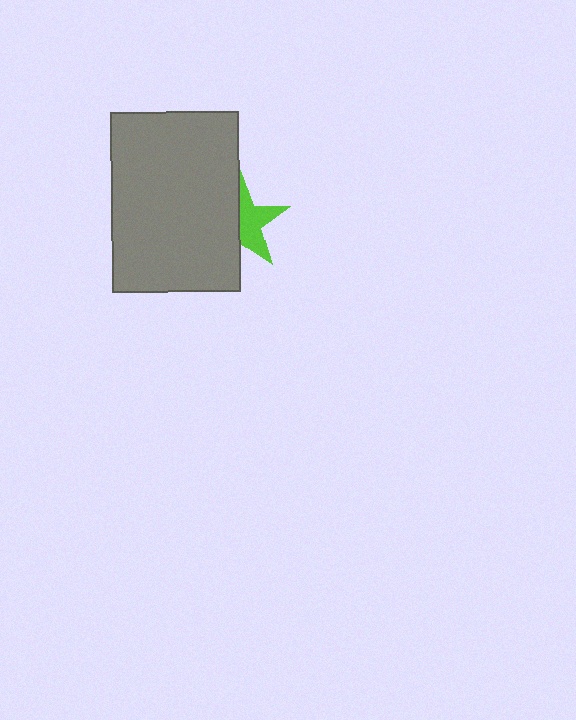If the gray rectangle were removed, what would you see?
You would see the complete lime star.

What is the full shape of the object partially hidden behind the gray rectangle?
The partially hidden object is a lime star.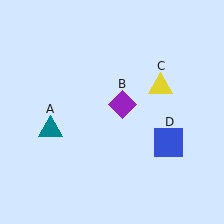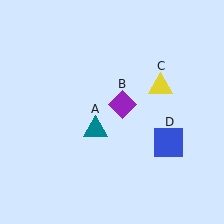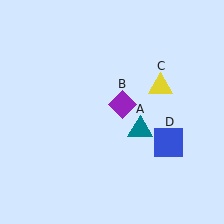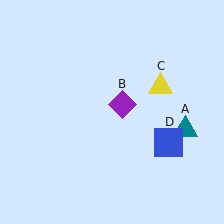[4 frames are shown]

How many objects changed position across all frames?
1 object changed position: teal triangle (object A).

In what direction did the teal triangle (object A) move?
The teal triangle (object A) moved right.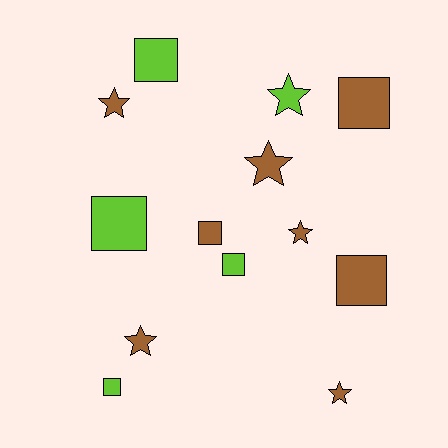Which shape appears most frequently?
Square, with 7 objects.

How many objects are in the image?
There are 13 objects.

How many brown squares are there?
There are 3 brown squares.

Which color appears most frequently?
Brown, with 8 objects.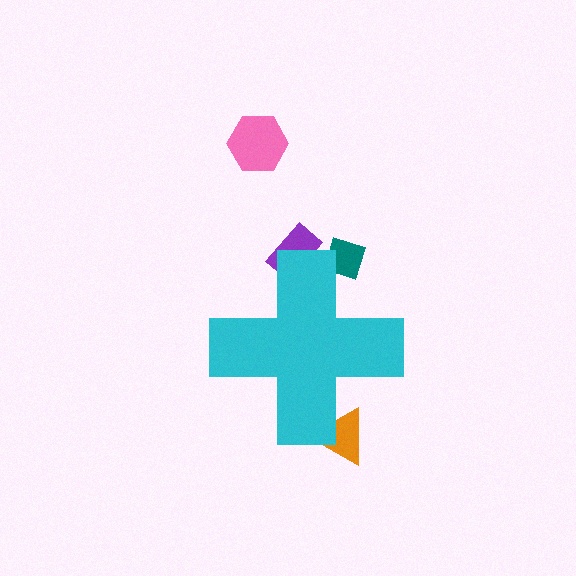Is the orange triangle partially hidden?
Yes, the orange triangle is partially hidden behind the cyan cross.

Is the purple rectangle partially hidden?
Yes, the purple rectangle is partially hidden behind the cyan cross.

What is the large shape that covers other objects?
A cyan cross.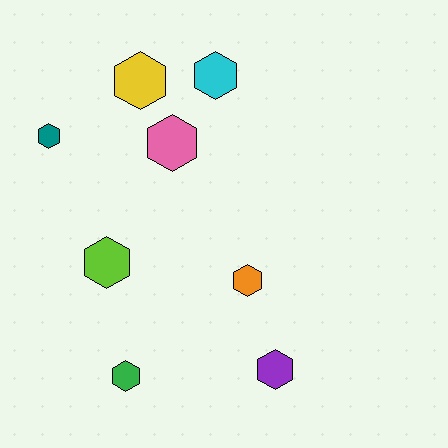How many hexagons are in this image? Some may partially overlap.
There are 8 hexagons.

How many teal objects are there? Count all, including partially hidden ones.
There is 1 teal object.